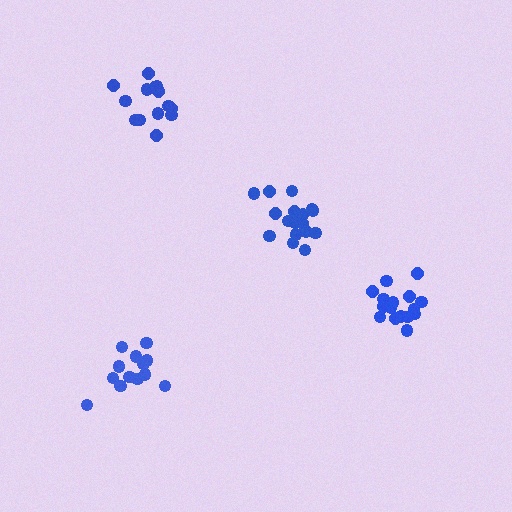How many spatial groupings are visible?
There are 4 spatial groupings.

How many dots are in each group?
Group 1: 17 dots, Group 2: 16 dots, Group 3: 13 dots, Group 4: 15 dots (61 total).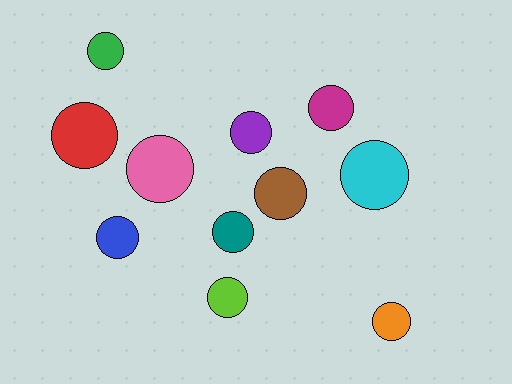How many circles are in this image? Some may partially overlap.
There are 11 circles.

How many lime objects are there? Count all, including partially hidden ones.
There is 1 lime object.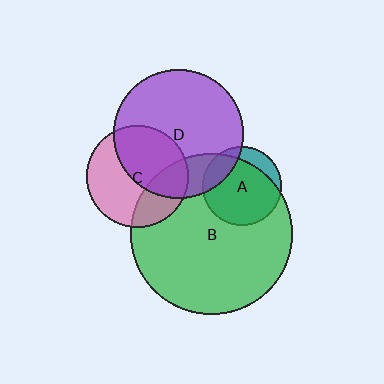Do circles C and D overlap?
Yes.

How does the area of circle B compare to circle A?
Approximately 4.2 times.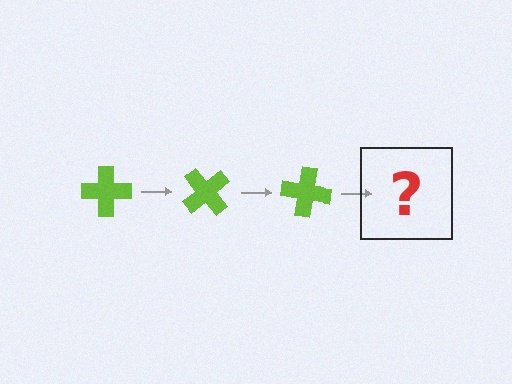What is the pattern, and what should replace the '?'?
The pattern is that the cross rotates 50 degrees each step. The '?' should be a lime cross rotated 150 degrees.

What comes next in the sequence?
The next element should be a lime cross rotated 150 degrees.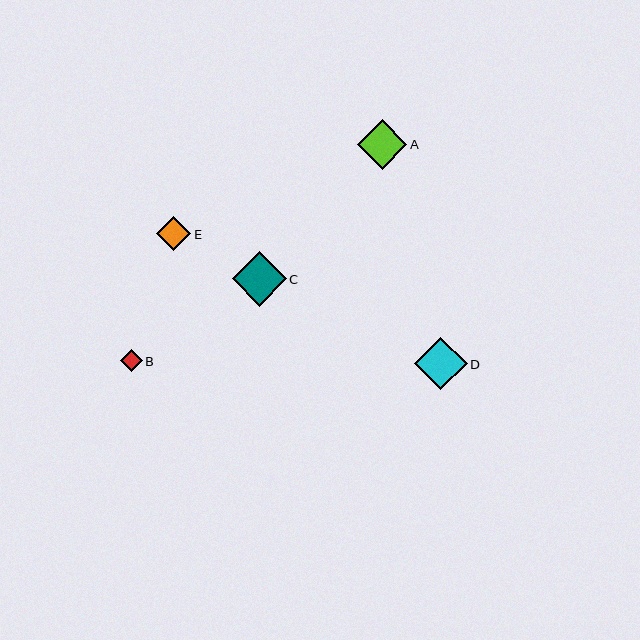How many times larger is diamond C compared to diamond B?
Diamond C is approximately 2.4 times the size of diamond B.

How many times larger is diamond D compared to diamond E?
Diamond D is approximately 1.5 times the size of diamond E.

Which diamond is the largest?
Diamond C is the largest with a size of approximately 54 pixels.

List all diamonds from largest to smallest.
From largest to smallest: C, D, A, E, B.